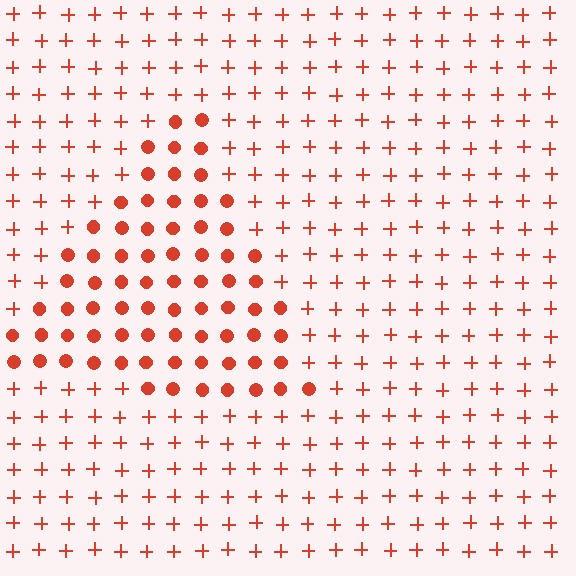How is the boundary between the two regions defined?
The boundary is defined by a change in element shape: circles inside vs. plus signs outside. All elements share the same color and spacing.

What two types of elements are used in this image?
The image uses circles inside the triangle region and plus signs outside it.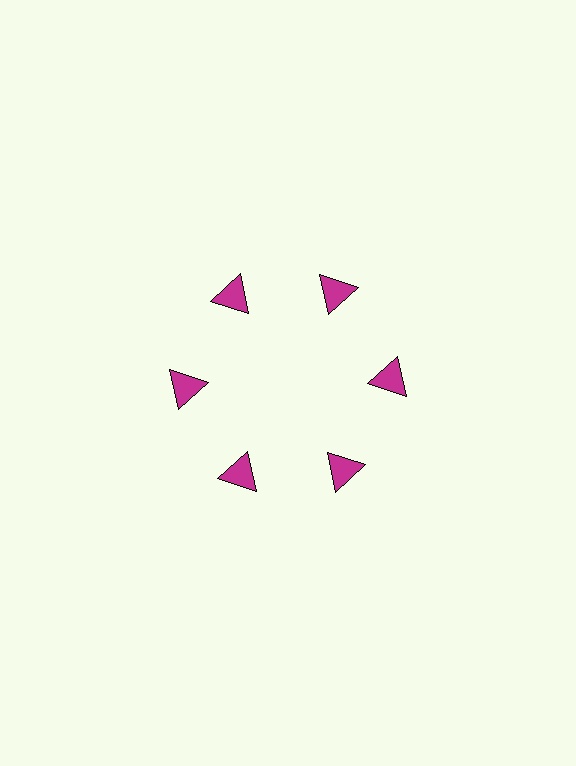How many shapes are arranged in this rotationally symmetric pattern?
There are 6 shapes, arranged in 6 groups of 1.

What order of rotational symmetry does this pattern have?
This pattern has 6-fold rotational symmetry.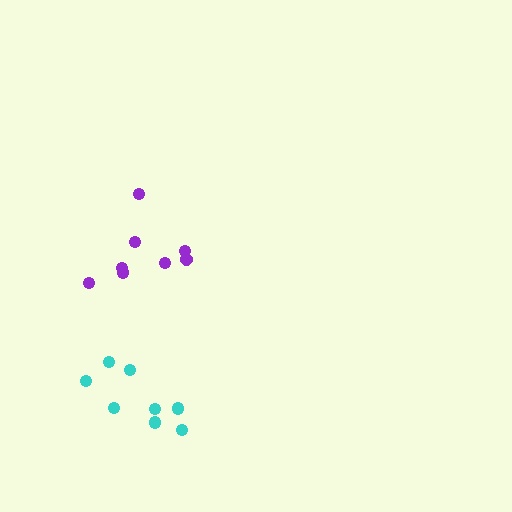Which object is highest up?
The purple cluster is topmost.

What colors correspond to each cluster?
The clusters are colored: purple, cyan.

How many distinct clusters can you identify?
There are 2 distinct clusters.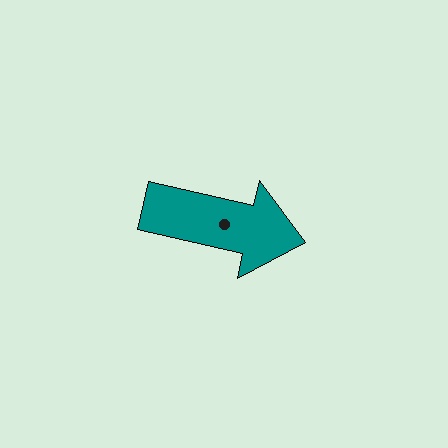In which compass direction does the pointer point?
East.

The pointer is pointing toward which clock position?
Roughly 3 o'clock.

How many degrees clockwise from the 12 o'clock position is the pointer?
Approximately 103 degrees.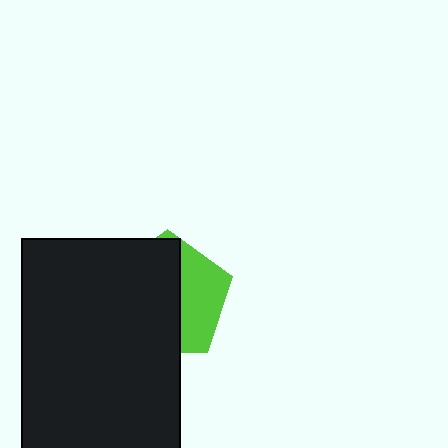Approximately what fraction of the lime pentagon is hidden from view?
Roughly 64% of the lime pentagon is hidden behind the black rectangle.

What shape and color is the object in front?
The object in front is a black rectangle.